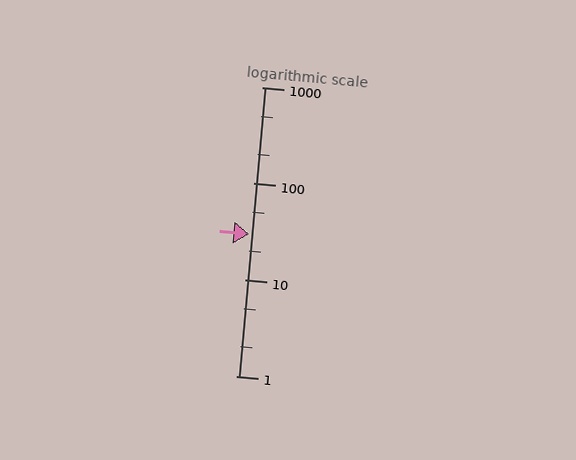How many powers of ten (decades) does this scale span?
The scale spans 3 decades, from 1 to 1000.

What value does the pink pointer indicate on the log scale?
The pointer indicates approximately 30.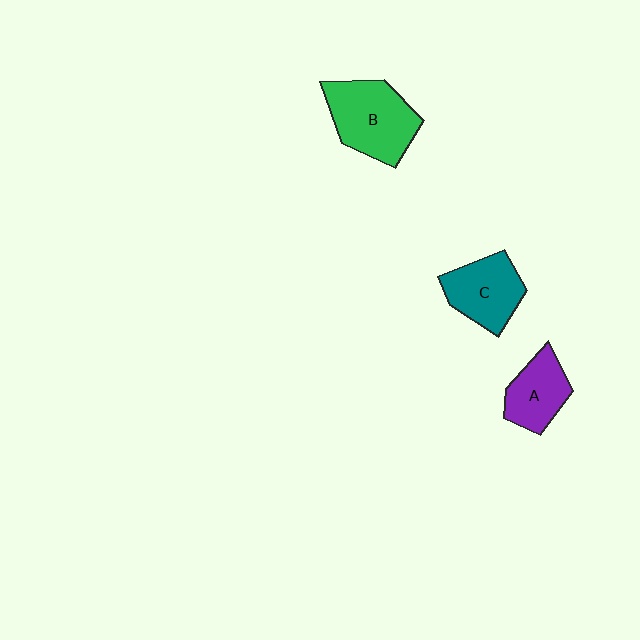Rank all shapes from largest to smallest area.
From largest to smallest: B (green), C (teal), A (purple).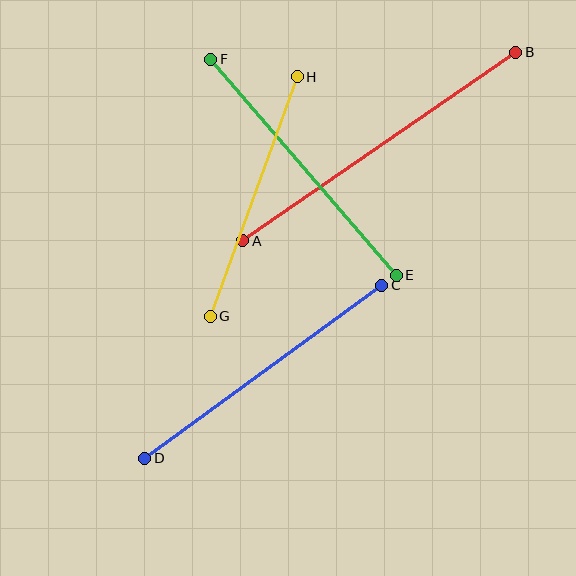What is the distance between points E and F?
The distance is approximately 285 pixels.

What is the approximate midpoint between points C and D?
The midpoint is at approximately (263, 372) pixels.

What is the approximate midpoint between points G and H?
The midpoint is at approximately (254, 197) pixels.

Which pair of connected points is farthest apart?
Points A and B are farthest apart.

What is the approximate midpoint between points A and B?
The midpoint is at approximately (379, 147) pixels.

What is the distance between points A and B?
The distance is approximately 332 pixels.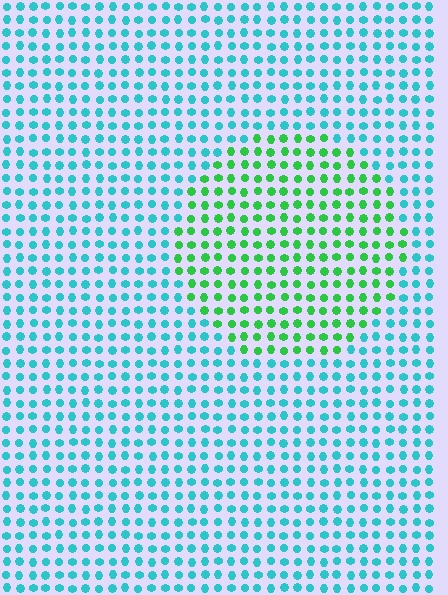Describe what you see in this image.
The image is filled with small cyan elements in a uniform arrangement. A circle-shaped region is visible where the elements are tinted to a slightly different hue, forming a subtle color boundary.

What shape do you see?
I see a circle.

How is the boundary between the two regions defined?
The boundary is defined purely by a slight shift in hue (about 52 degrees). Spacing, size, and orientation are identical on both sides.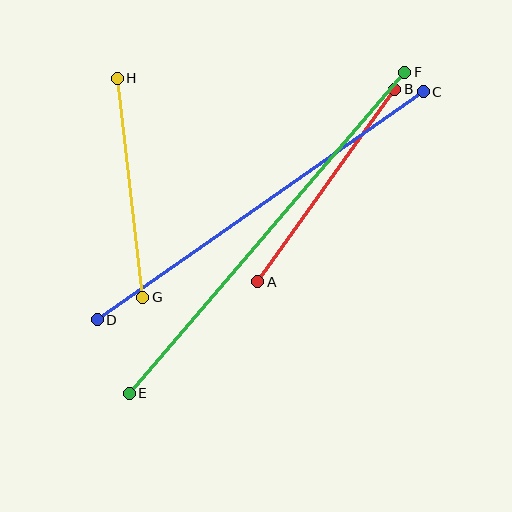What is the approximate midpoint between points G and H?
The midpoint is at approximately (130, 188) pixels.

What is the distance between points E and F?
The distance is approximately 423 pixels.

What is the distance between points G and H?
The distance is approximately 221 pixels.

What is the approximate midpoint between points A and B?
The midpoint is at approximately (326, 186) pixels.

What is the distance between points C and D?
The distance is approximately 398 pixels.